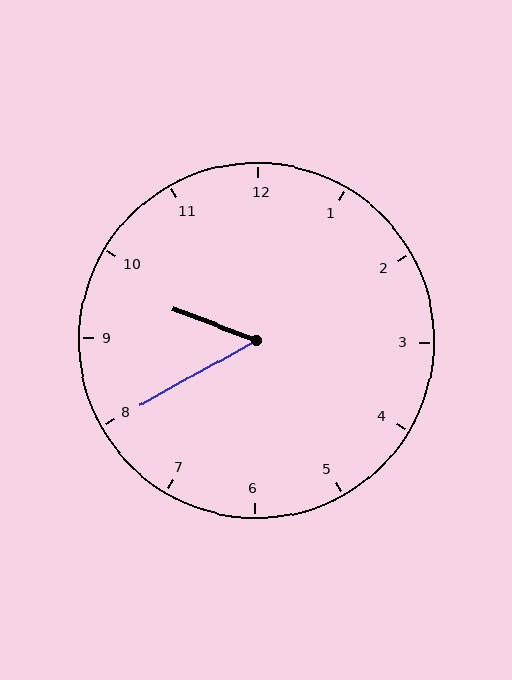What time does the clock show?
9:40.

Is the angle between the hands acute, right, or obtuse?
It is acute.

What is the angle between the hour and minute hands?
Approximately 50 degrees.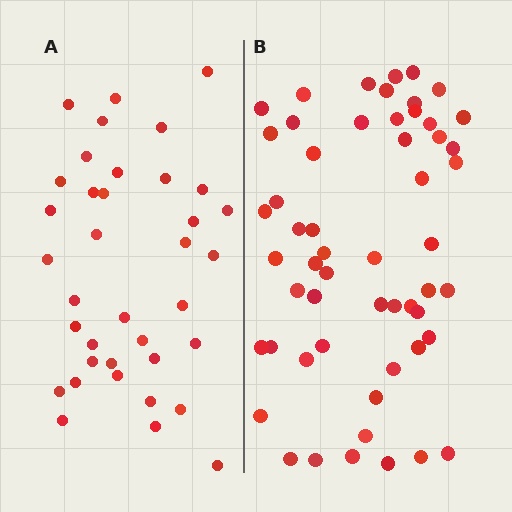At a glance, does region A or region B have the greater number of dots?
Region B (the right region) has more dots.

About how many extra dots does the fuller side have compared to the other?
Region B has approximately 20 more dots than region A.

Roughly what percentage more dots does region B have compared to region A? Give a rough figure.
About 50% more.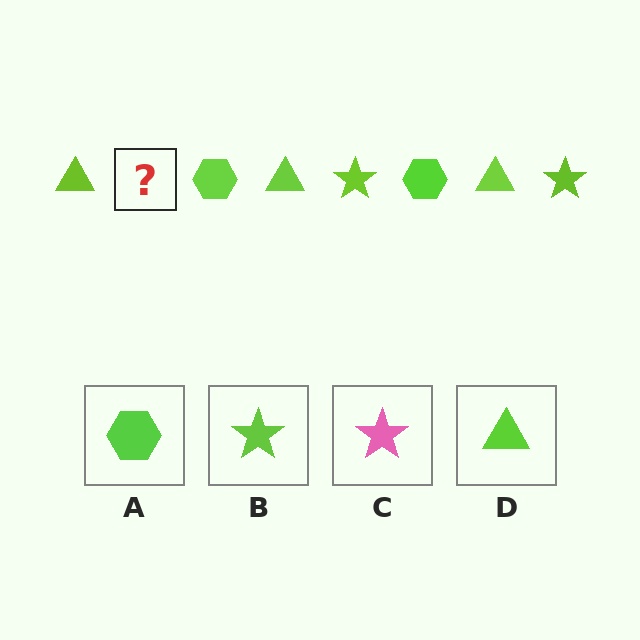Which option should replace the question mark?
Option B.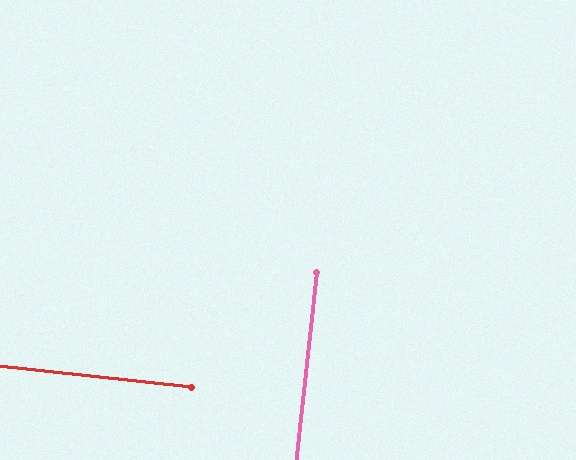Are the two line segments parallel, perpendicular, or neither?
Perpendicular — they meet at approximately 90°.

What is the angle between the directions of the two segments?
Approximately 90 degrees.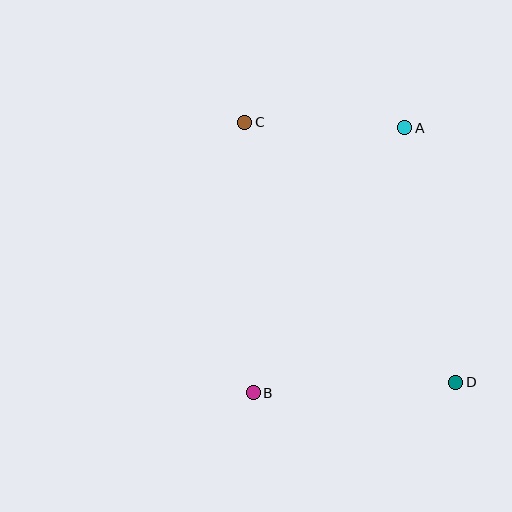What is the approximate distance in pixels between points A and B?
The distance between A and B is approximately 305 pixels.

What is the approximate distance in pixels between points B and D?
The distance between B and D is approximately 202 pixels.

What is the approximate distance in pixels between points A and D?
The distance between A and D is approximately 260 pixels.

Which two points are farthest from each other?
Points C and D are farthest from each other.